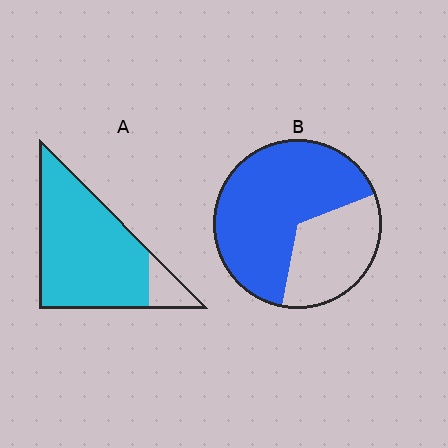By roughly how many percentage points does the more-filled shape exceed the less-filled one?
By roughly 20 percentage points (A over B).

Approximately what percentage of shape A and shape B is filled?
A is approximately 90% and B is approximately 65%.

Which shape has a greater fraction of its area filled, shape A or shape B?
Shape A.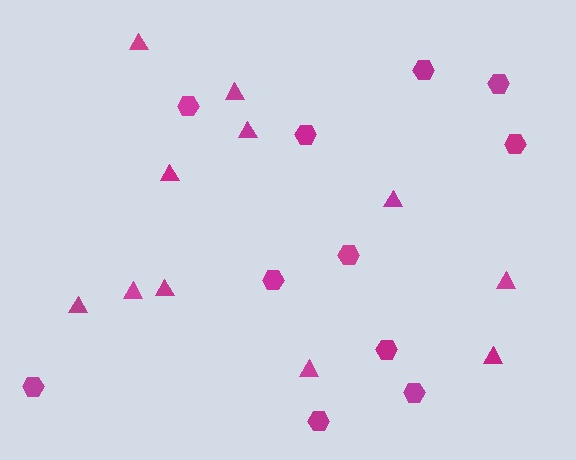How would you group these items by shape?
There are 2 groups: one group of triangles (11) and one group of hexagons (11).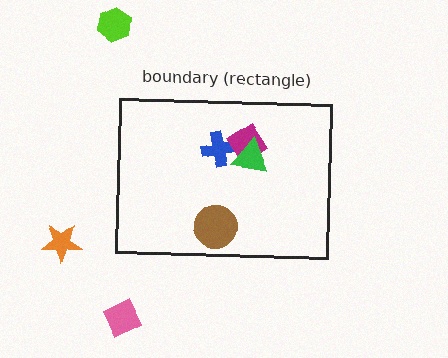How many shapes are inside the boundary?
4 inside, 3 outside.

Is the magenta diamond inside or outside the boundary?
Inside.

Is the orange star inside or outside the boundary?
Outside.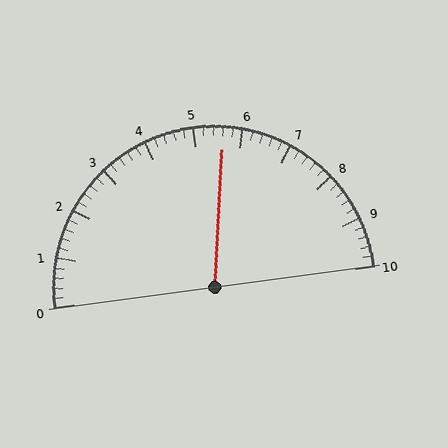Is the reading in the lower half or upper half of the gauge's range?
The reading is in the upper half of the range (0 to 10).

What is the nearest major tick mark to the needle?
The nearest major tick mark is 6.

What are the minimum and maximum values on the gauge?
The gauge ranges from 0 to 10.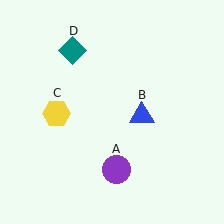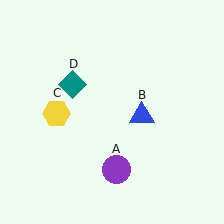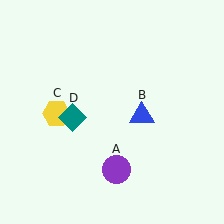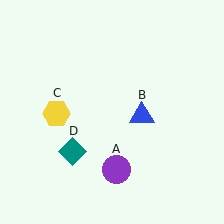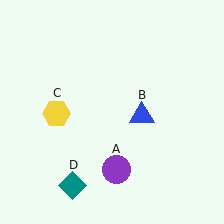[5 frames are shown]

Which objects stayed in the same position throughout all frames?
Purple circle (object A) and blue triangle (object B) and yellow hexagon (object C) remained stationary.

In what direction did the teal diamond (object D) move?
The teal diamond (object D) moved down.